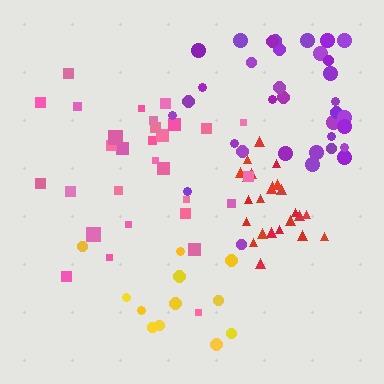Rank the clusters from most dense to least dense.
red, pink, purple, yellow.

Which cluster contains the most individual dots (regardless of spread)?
Purple (34).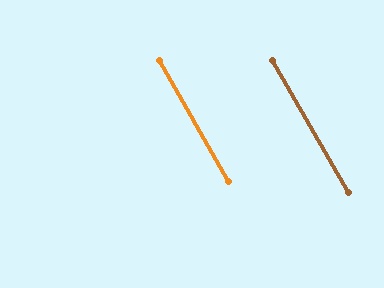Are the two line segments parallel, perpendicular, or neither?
Parallel — their directions differ by only 0.4°.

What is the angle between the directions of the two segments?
Approximately 0 degrees.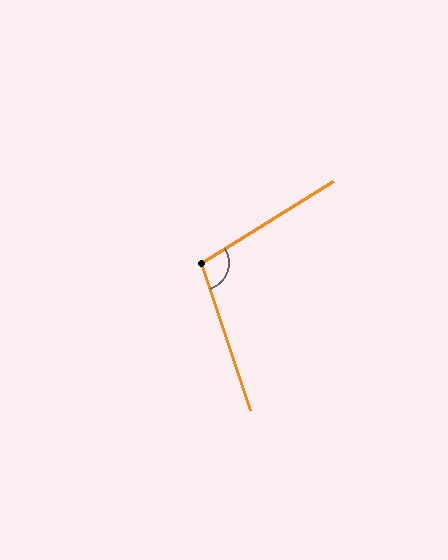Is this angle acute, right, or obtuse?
It is obtuse.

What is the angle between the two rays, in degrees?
Approximately 104 degrees.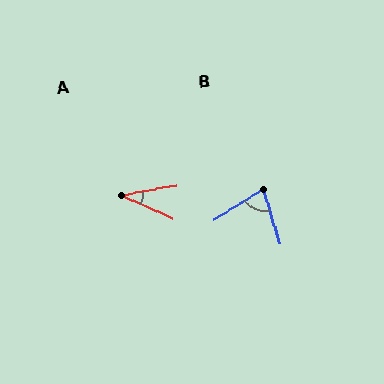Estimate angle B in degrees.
Approximately 75 degrees.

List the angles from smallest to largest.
A (34°), B (75°).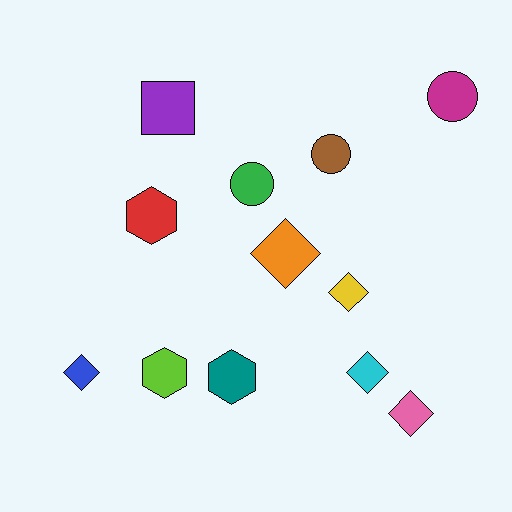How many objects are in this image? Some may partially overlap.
There are 12 objects.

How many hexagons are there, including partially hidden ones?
There are 3 hexagons.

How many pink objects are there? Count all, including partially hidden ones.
There is 1 pink object.